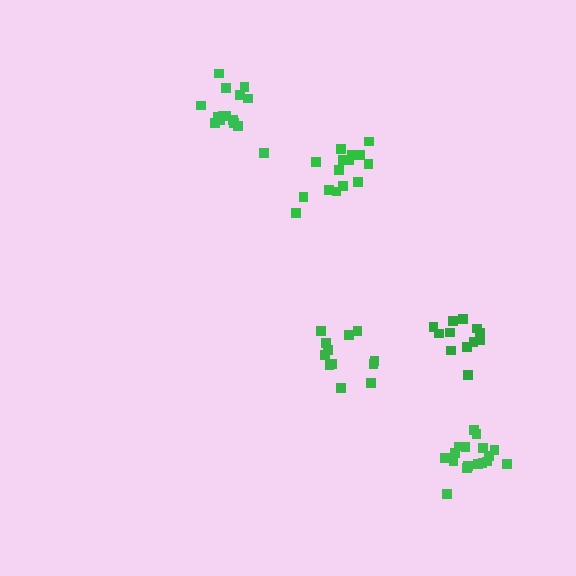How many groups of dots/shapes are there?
There are 5 groups.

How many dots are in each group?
Group 1: 15 dots, Group 2: 17 dots, Group 3: 12 dots, Group 4: 15 dots, Group 5: 12 dots (71 total).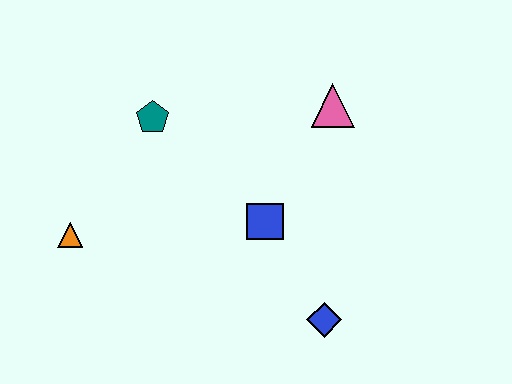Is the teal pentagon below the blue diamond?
No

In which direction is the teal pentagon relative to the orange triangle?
The teal pentagon is above the orange triangle.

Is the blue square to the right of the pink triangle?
No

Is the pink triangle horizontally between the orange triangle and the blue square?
No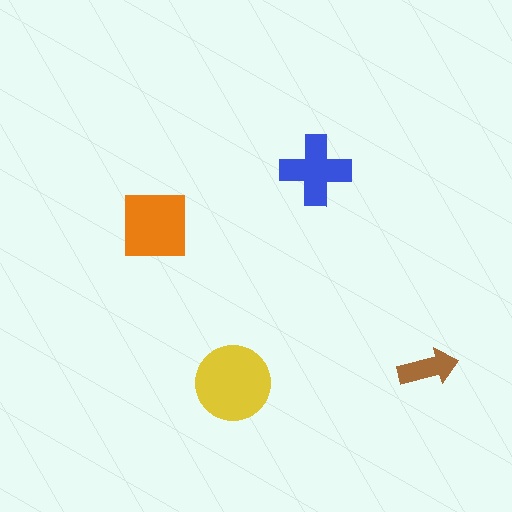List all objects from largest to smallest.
The yellow circle, the orange square, the blue cross, the brown arrow.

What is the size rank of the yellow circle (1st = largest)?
1st.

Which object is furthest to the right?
The brown arrow is rightmost.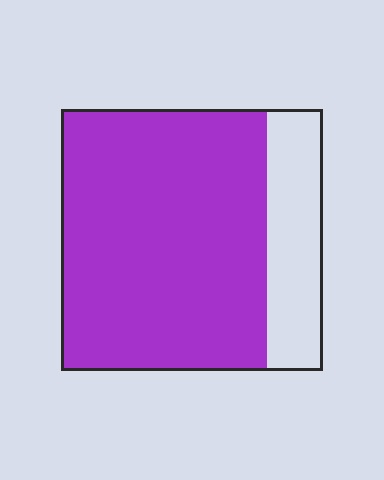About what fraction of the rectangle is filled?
About four fifths (4/5).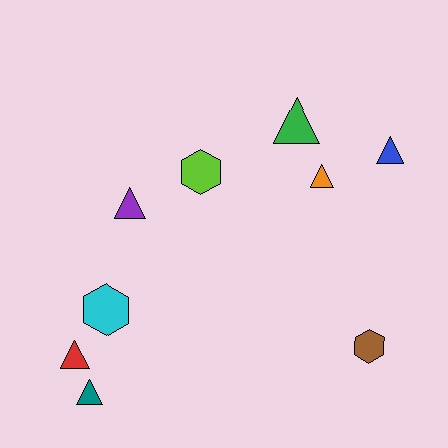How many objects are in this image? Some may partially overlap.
There are 9 objects.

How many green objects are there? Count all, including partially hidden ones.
There is 1 green object.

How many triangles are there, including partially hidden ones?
There are 6 triangles.